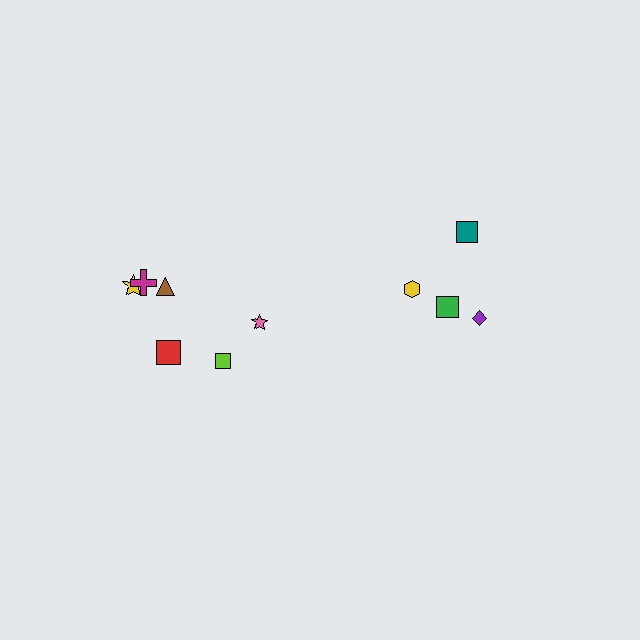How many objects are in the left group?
There are 6 objects.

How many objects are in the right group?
There are 4 objects.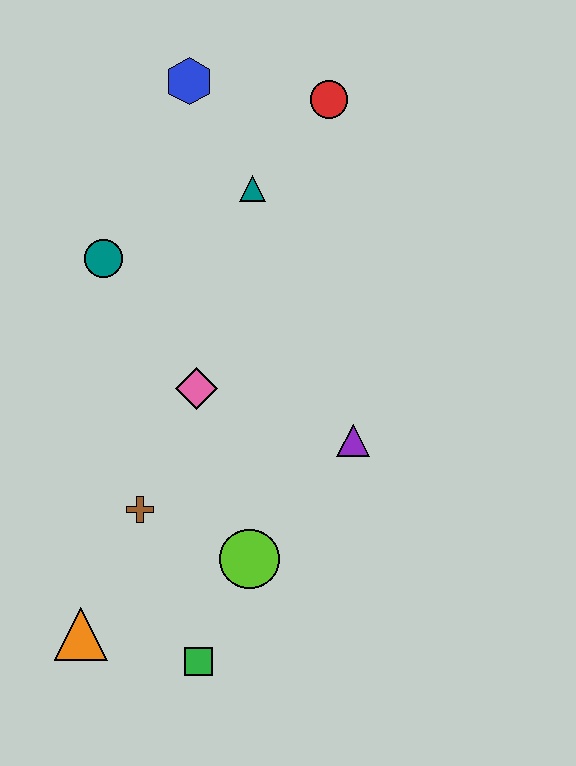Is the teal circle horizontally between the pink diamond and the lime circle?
No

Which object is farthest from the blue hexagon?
The green square is farthest from the blue hexagon.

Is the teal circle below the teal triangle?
Yes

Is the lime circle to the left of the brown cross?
No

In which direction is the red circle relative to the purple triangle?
The red circle is above the purple triangle.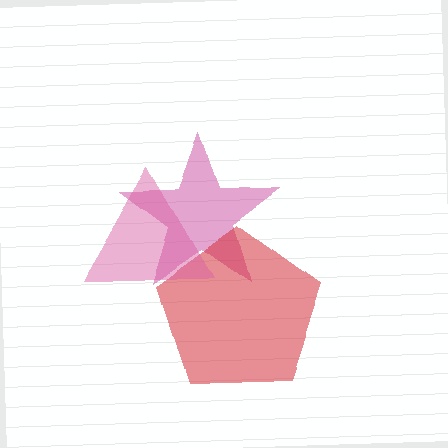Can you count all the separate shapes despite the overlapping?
Yes, there are 3 separate shapes.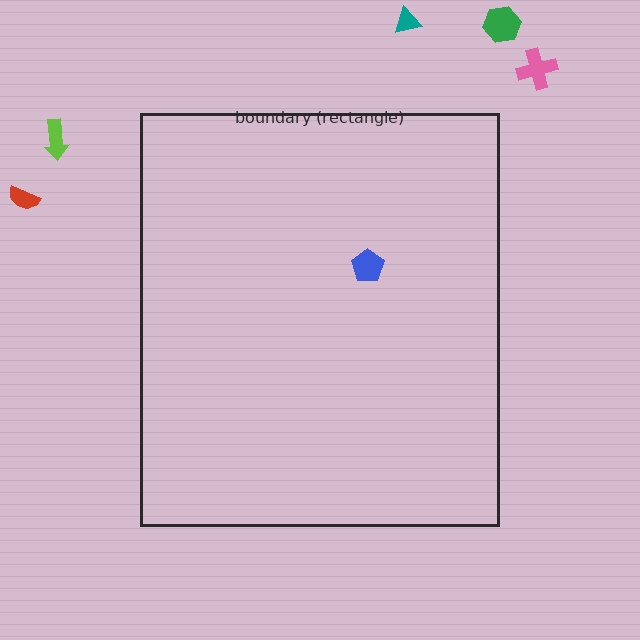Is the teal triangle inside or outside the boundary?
Outside.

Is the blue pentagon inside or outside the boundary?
Inside.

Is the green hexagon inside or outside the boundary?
Outside.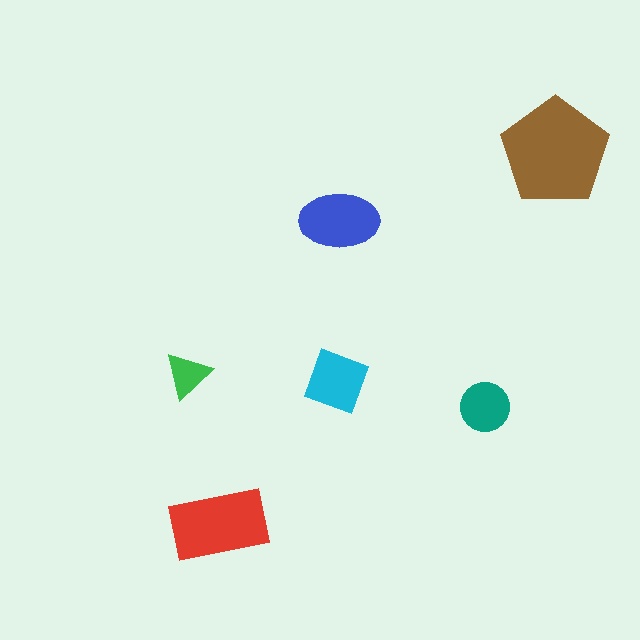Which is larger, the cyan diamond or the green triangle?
The cyan diamond.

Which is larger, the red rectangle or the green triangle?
The red rectangle.